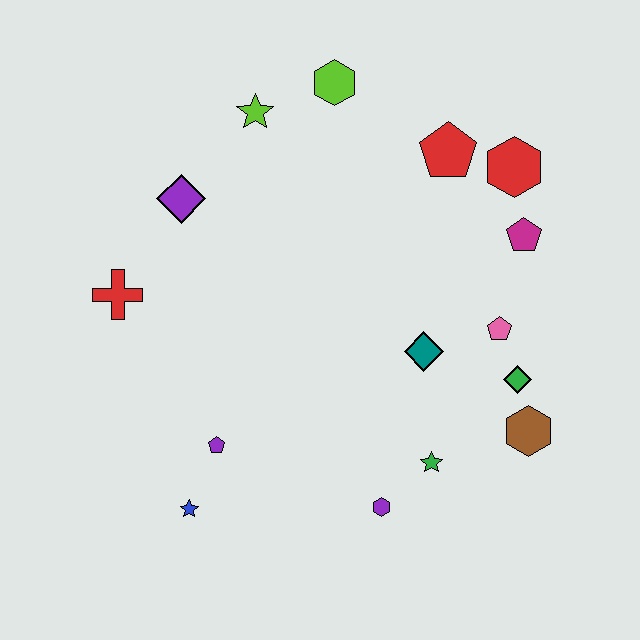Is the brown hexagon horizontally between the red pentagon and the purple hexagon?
No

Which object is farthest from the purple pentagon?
The red hexagon is farthest from the purple pentagon.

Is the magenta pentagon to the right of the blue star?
Yes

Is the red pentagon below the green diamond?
No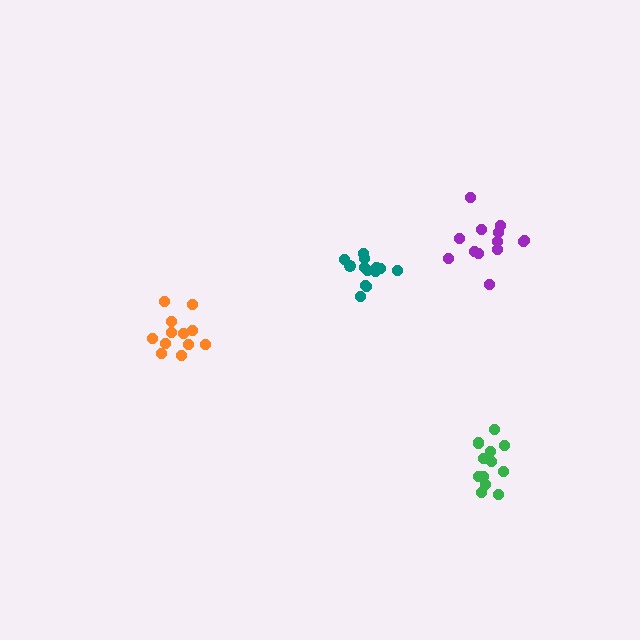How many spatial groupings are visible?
There are 4 spatial groupings.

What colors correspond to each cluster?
The clusters are colored: purple, orange, green, teal.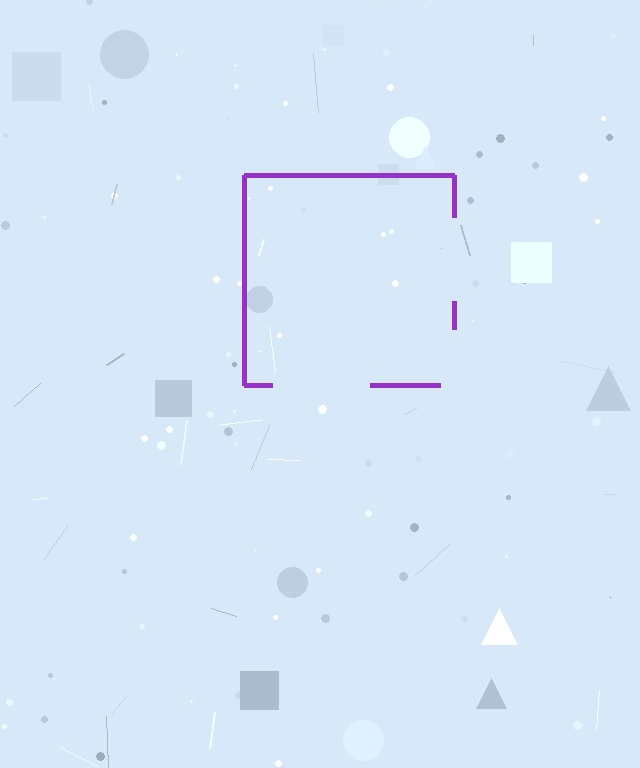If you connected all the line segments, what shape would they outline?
They would outline a square.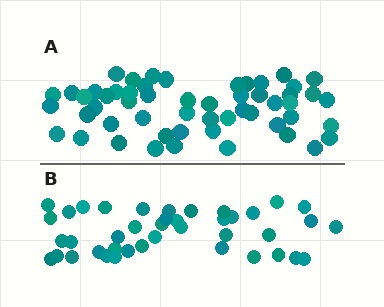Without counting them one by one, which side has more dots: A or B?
Region A (the top region) has more dots.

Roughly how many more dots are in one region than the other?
Region A has approximately 15 more dots than region B.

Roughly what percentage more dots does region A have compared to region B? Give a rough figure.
About 30% more.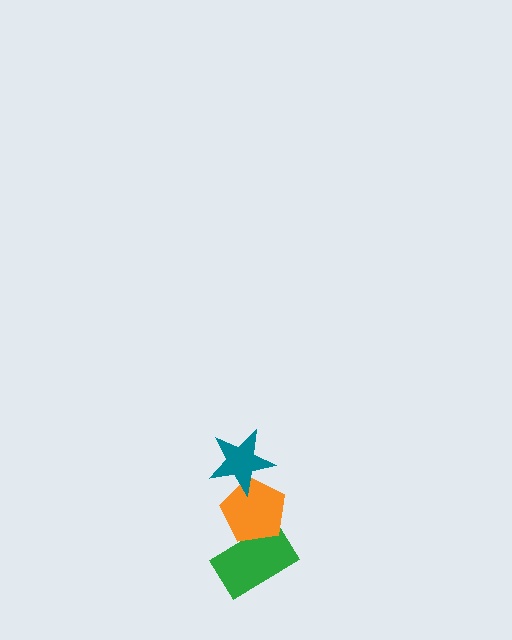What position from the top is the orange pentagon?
The orange pentagon is 2nd from the top.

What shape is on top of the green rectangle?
The orange pentagon is on top of the green rectangle.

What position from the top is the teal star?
The teal star is 1st from the top.